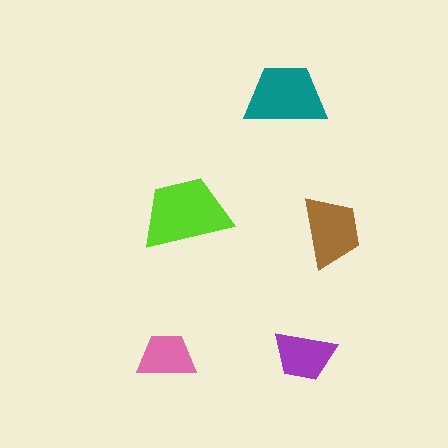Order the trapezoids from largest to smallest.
the lime one, the teal one, the brown one, the purple one, the pink one.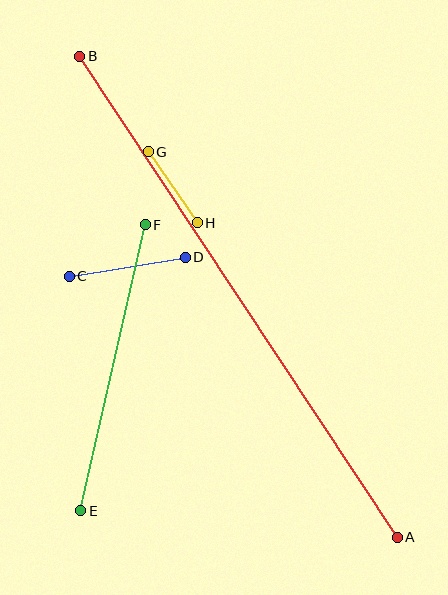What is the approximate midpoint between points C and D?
The midpoint is at approximately (127, 267) pixels.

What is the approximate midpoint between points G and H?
The midpoint is at approximately (173, 187) pixels.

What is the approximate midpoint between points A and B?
The midpoint is at approximately (238, 297) pixels.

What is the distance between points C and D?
The distance is approximately 118 pixels.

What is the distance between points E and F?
The distance is approximately 293 pixels.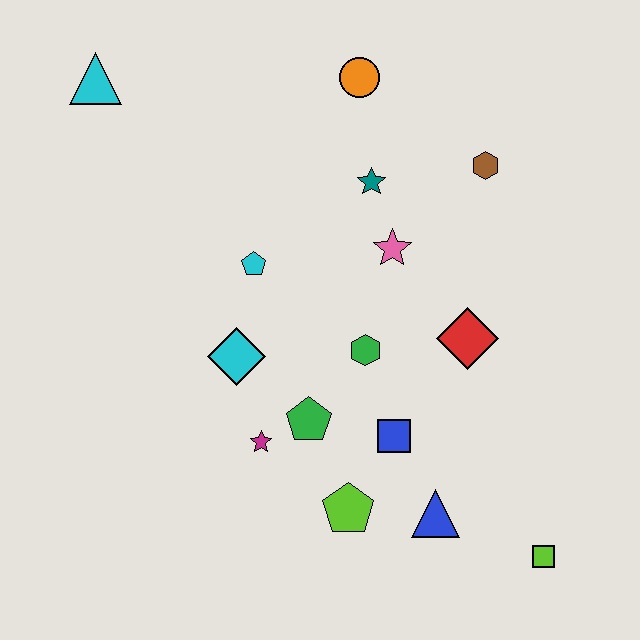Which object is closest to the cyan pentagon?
The cyan diamond is closest to the cyan pentagon.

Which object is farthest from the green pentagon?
The cyan triangle is farthest from the green pentagon.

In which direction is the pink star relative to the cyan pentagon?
The pink star is to the right of the cyan pentagon.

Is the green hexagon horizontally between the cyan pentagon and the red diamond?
Yes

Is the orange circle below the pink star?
No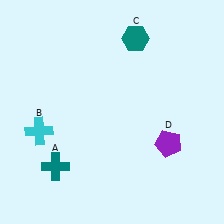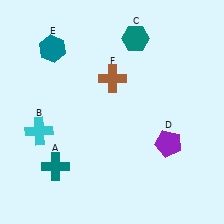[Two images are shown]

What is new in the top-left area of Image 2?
A teal hexagon (E) was added in the top-left area of Image 2.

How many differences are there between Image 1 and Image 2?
There are 2 differences between the two images.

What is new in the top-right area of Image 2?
A brown cross (F) was added in the top-right area of Image 2.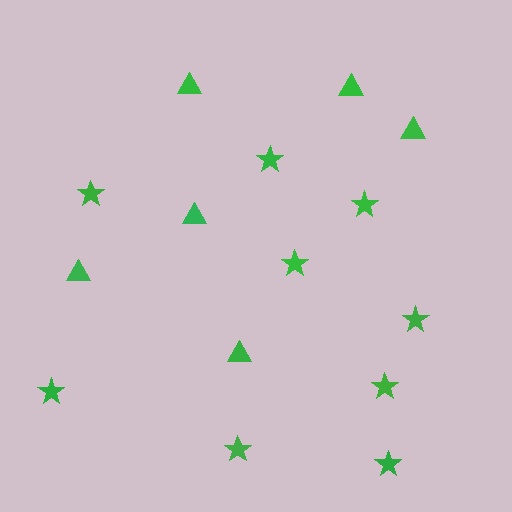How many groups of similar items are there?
There are 2 groups: one group of triangles (6) and one group of stars (9).